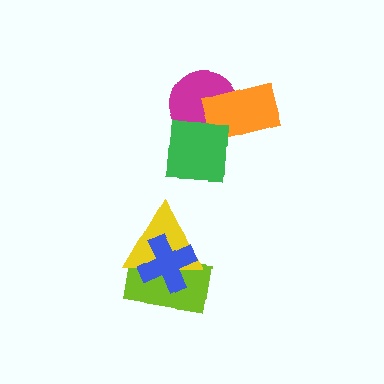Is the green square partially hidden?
No, no other shape covers it.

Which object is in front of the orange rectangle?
The green square is in front of the orange rectangle.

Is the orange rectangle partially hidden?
Yes, it is partially covered by another shape.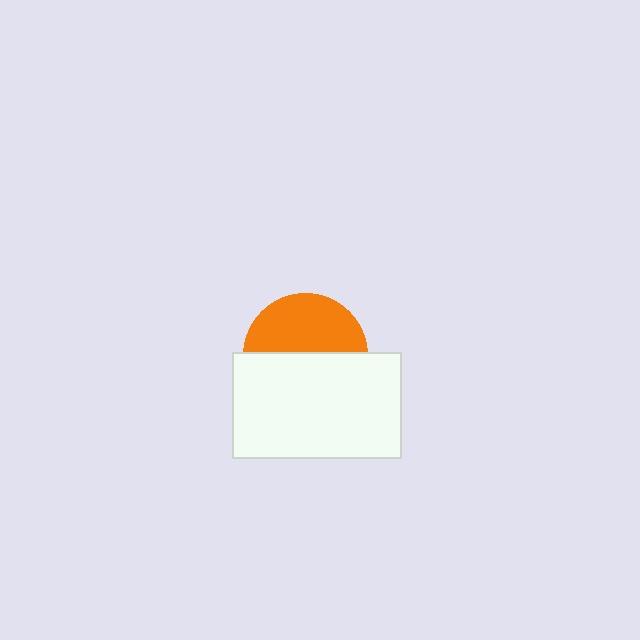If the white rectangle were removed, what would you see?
You would see the complete orange circle.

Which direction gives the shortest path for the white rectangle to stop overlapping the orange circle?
Moving down gives the shortest separation.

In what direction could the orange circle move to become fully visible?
The orange circle could move up. That would shift it out from behind the white rectangle entirely.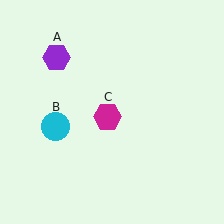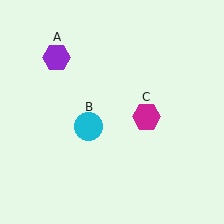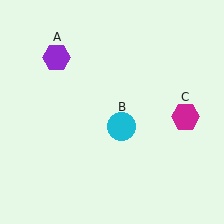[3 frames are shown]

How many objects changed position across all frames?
2 objects changed position: cyan circle (object B), magenta hexagon (object C).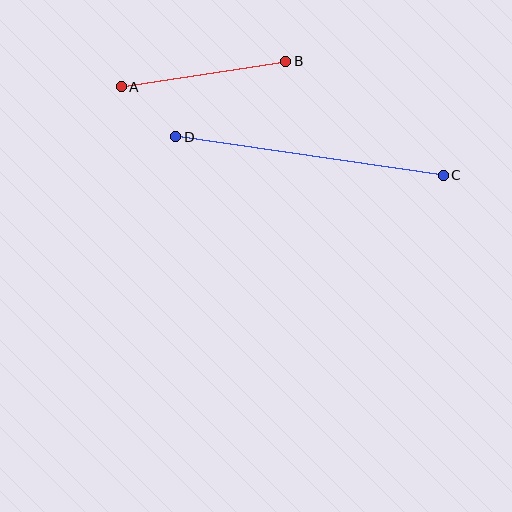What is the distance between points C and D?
The distance is approximately 270 pixels.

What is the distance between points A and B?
The distance is approximately 166 pixels.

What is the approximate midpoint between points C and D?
The midpoint is at approximately (309, 156) pixels.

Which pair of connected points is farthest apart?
Points C and D are farthest apart.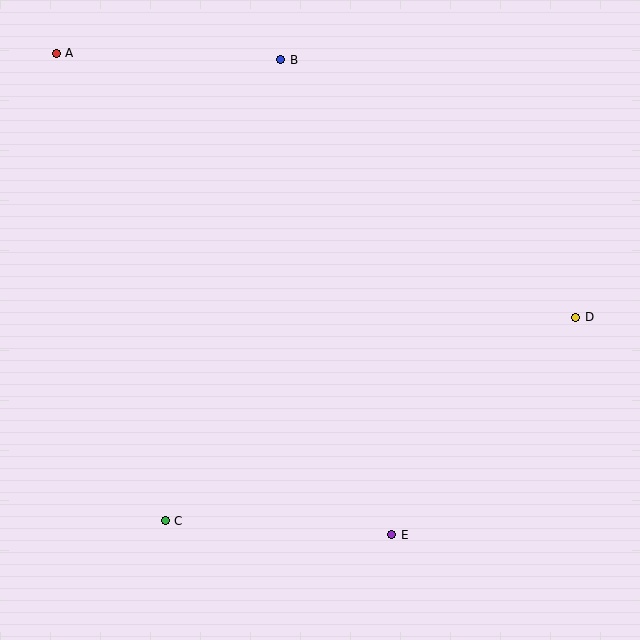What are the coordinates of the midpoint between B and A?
The midpoint between B and A is at (169, 56).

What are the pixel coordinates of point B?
Point B is at (281, 60).